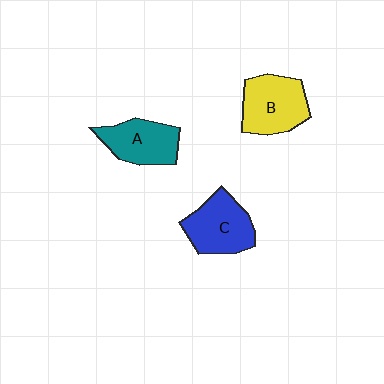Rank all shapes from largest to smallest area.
From largest to smallest: B (yellow), C (blue), A (teal).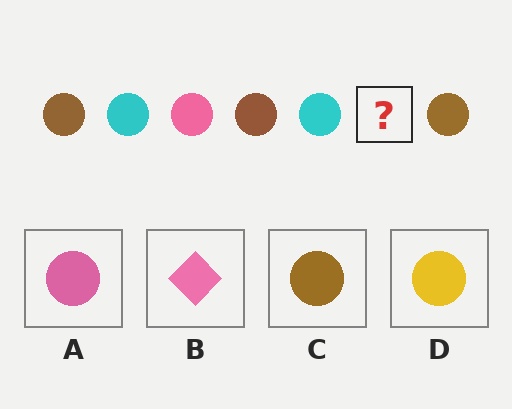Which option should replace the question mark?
Option A.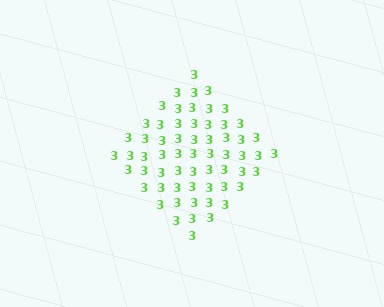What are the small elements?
The small elements are digit 3's.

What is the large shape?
The large shape is a diamond.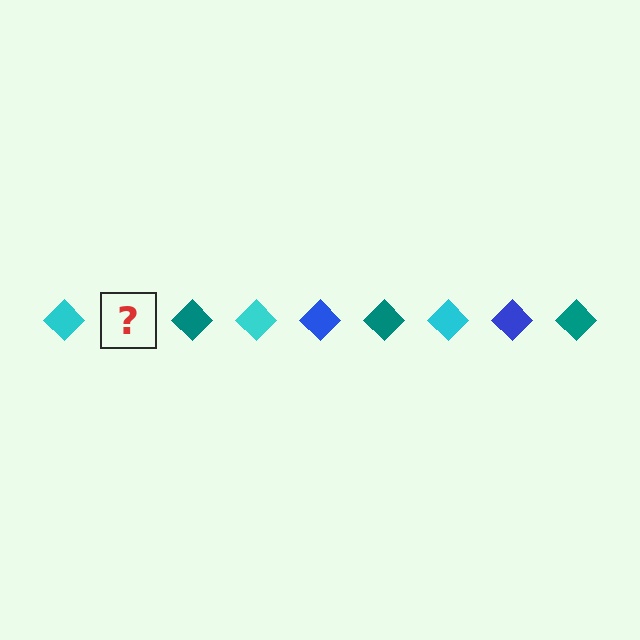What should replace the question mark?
The question mark should be replaced with a blue diamond.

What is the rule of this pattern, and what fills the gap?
The rule is that the pattern cycles through cyan, blue, teal diamonds. The gap should be filled with a blue diamond.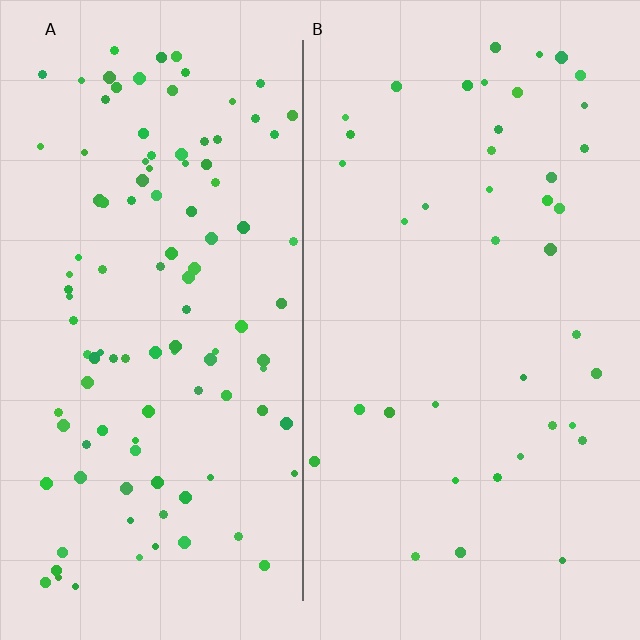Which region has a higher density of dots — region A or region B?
A (the left).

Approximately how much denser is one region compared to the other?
Approximately 2.7× — region A over region B.